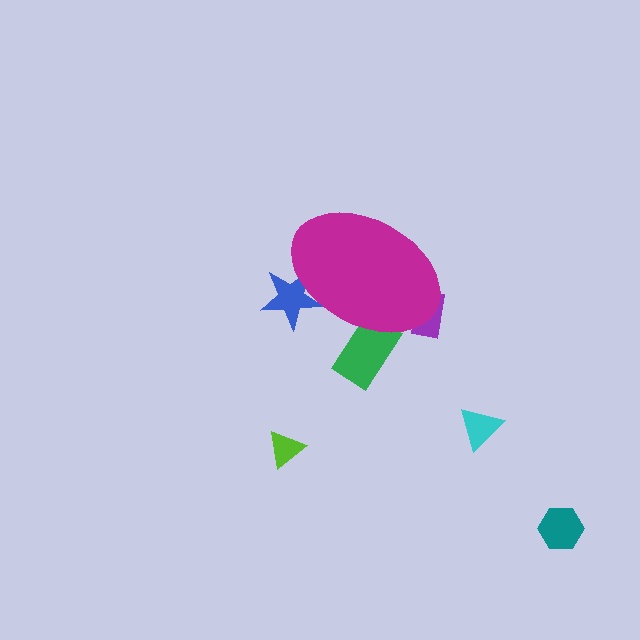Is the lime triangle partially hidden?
No, the lime triangle is fully visible.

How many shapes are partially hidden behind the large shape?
3 shapes are partially hidden.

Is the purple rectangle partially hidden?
Yes, the purple rectangle is partially hidden behind the magenta ellipse.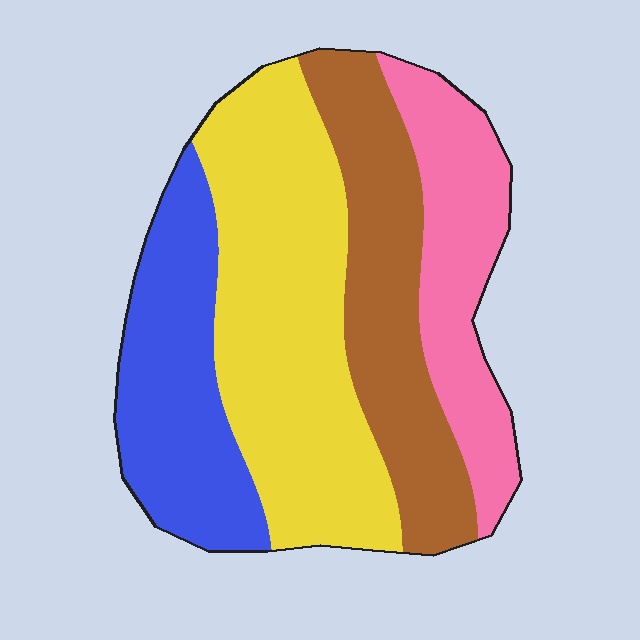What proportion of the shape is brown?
Brown covers around 25% of the shape.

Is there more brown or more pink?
Brown.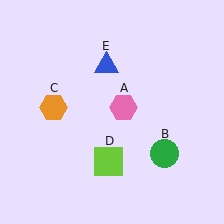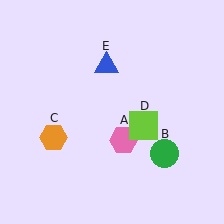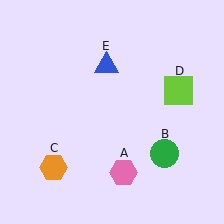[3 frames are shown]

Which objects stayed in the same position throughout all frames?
Green circle (object B) and blue triangle (object E) remained stationary.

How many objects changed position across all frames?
3 objects changed position: pink hexagon (object A), orange hexagon (object C), lime square (object D).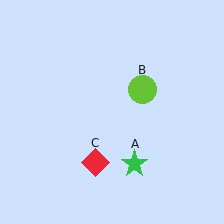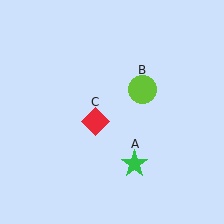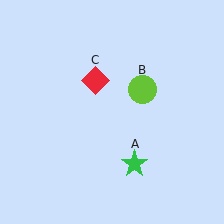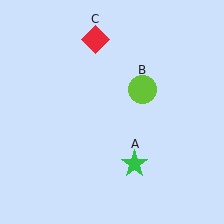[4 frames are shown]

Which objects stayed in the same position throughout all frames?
Green star (object A) and lime circle (object B) remained stationary.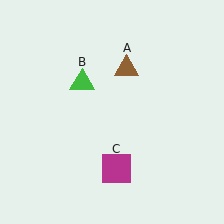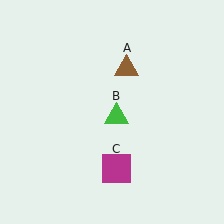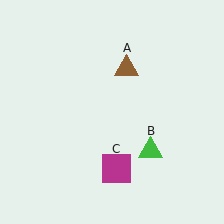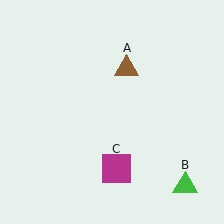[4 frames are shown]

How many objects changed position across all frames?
1 object changed position: green triangle (object B).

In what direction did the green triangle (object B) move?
The green triangle (object B) moved down and to the right.